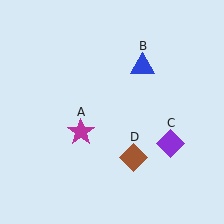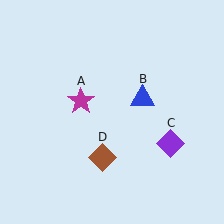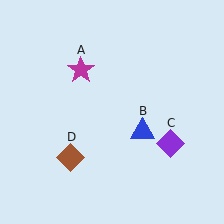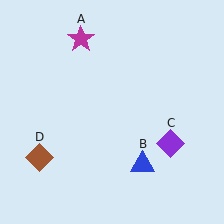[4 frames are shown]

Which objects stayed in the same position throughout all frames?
Purple diamond (object C) remained stationary.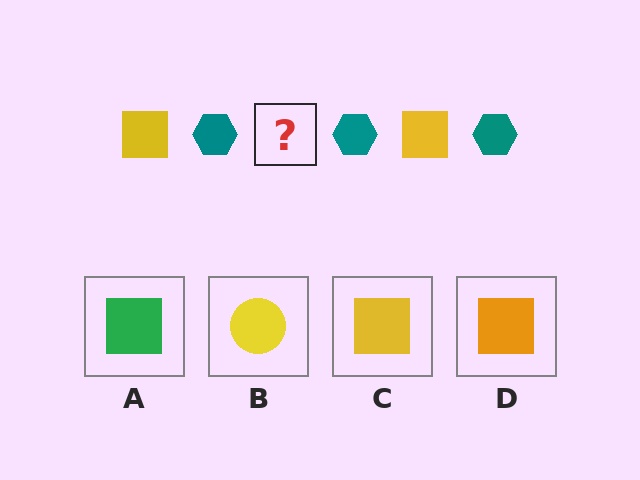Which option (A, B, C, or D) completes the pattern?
C.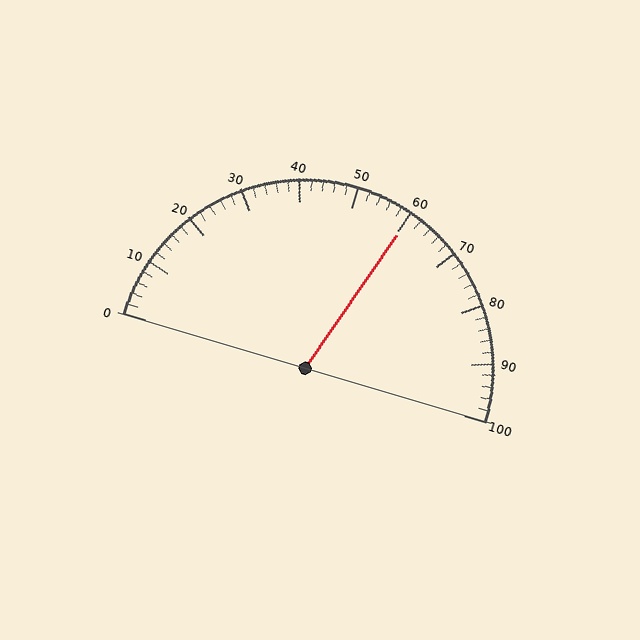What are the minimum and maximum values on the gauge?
The gauge ranges from 0 to 100.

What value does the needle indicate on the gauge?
The needle indicates approximately 60.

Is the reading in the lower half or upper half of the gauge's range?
The reading is in the upper half of the range (0 to 100).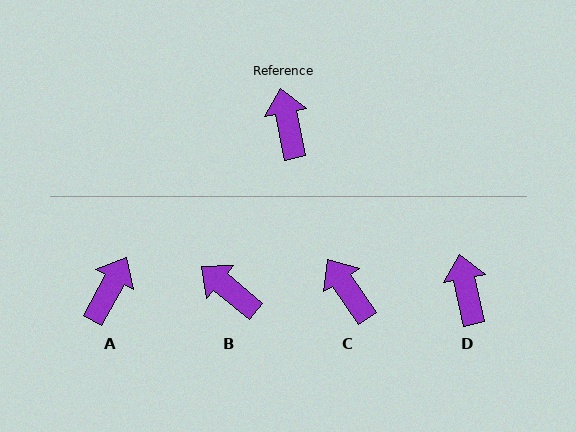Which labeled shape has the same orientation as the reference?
D.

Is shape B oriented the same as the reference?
No, it is off by about 39 degrees.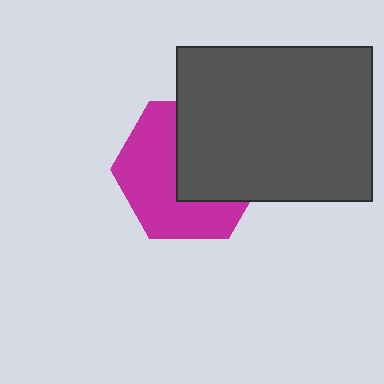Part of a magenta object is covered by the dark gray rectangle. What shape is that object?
It is a hexagon.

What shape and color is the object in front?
The object in front is a dark gray rectangle.